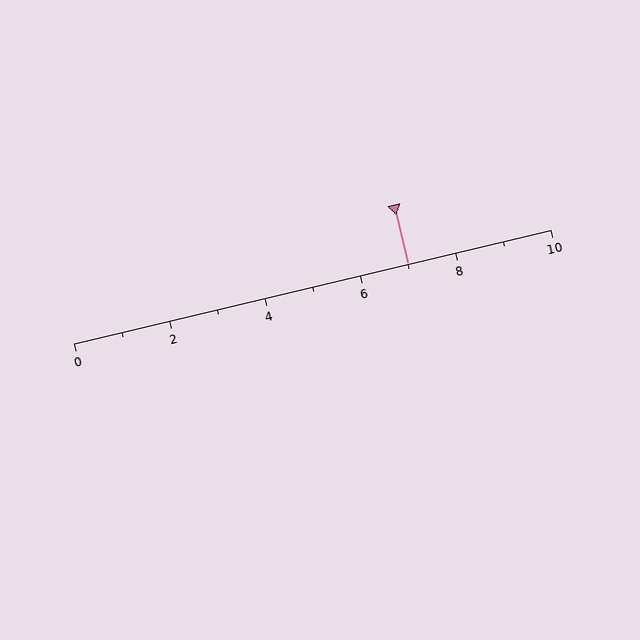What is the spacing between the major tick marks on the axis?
The major ticks are spaced 2 apart.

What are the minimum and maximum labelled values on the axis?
The axis runs from 0 to 10.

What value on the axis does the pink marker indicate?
The marker indicates approximately 7.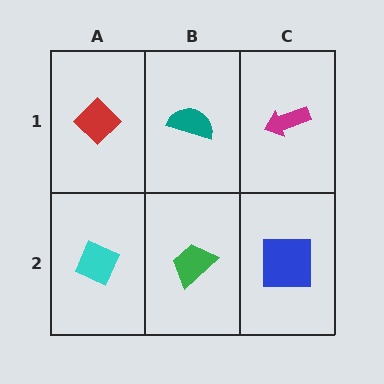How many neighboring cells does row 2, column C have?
2.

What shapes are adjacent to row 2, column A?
A red diamond (row 1, column A), a green trapezoid (row 2, column B).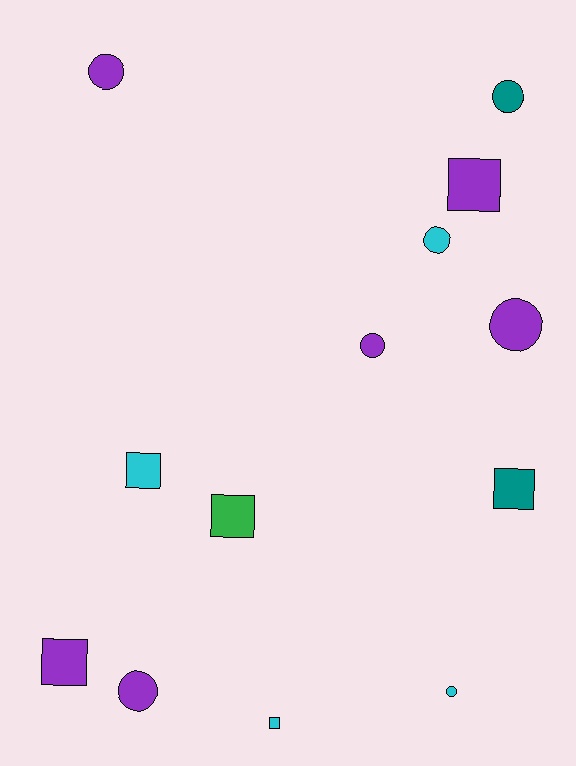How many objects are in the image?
There are 13 objects.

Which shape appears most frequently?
Circle, with 7 objects.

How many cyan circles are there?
There are 2 cyan circles.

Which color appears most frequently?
Purple, with 6 objects.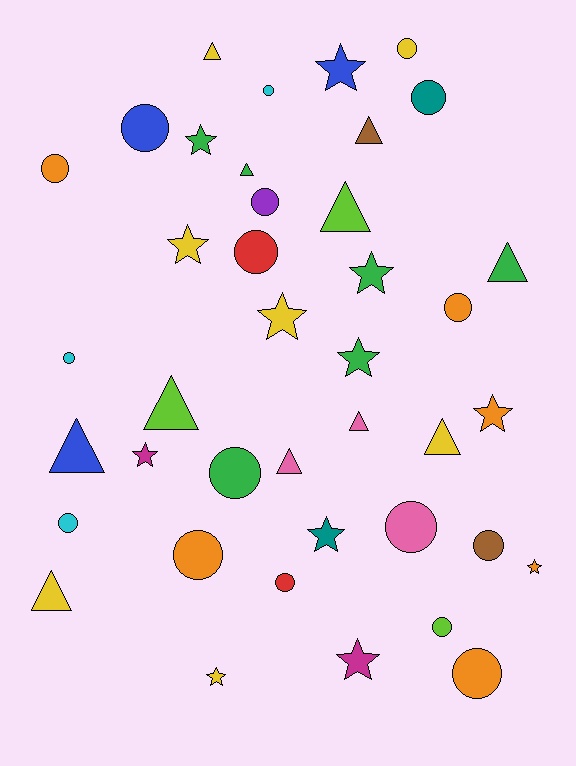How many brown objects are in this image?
There are 2 brown objects.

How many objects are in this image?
There are 40 objects.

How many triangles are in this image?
There are 11 triangles.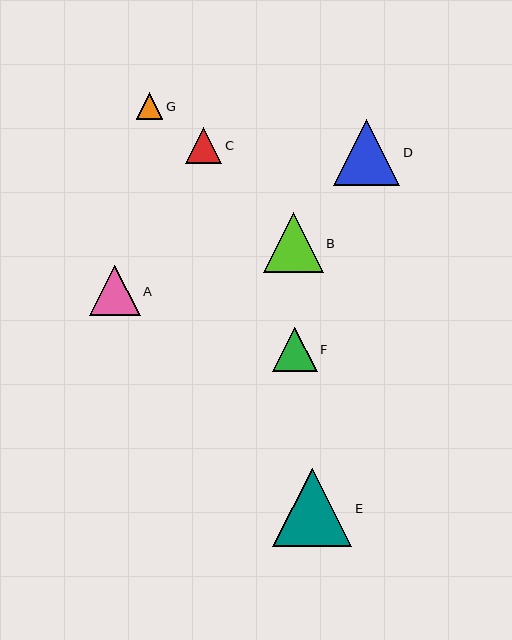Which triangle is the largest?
Triangle E is the largest with a size of approximately 79 pixels.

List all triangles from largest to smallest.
From largest to smallest: E, D, B, A, F, C, G.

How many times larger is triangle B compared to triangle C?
Triangle B is approximately 1.6 times the size of triangle C.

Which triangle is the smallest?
Triangle G is the smallest with a size of approximately 26 pixels.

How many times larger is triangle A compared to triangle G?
Triangle A is approximately 1.9 times the size of triangle G.